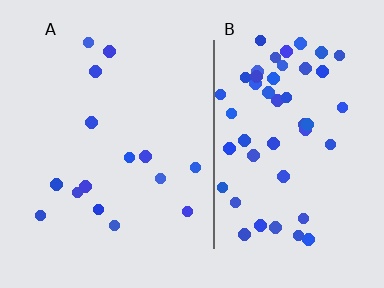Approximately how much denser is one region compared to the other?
Approximately 3.3× — region B over region A.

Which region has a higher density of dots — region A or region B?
B (the right).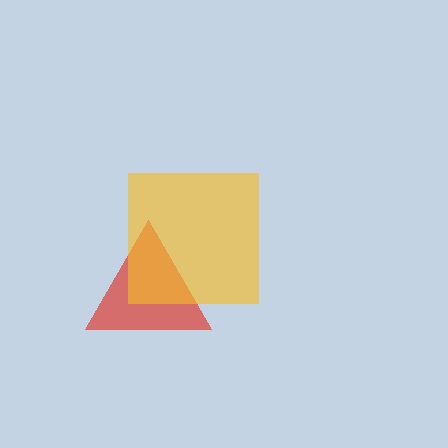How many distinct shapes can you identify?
There are 2 distinct shapes: a red triangle, a yellow square.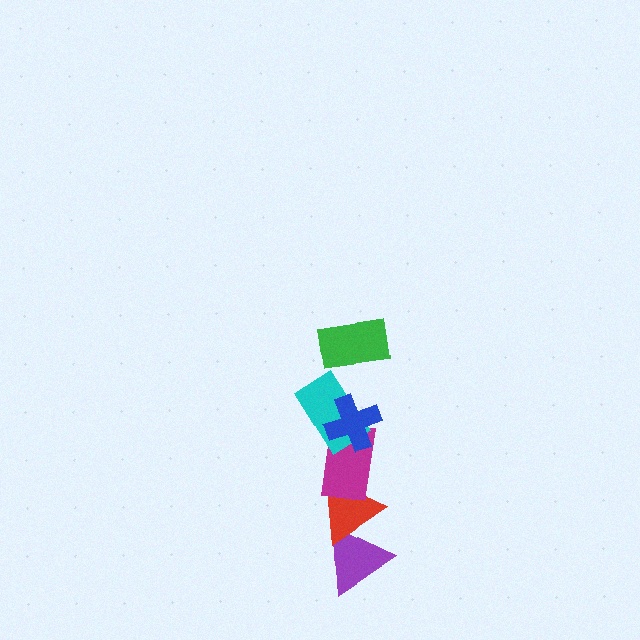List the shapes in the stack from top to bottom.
From top to bottom: the green rectangle, the blue cross, the cyan rectangle, the magenta rectangle, the red triangle, the purple triangle.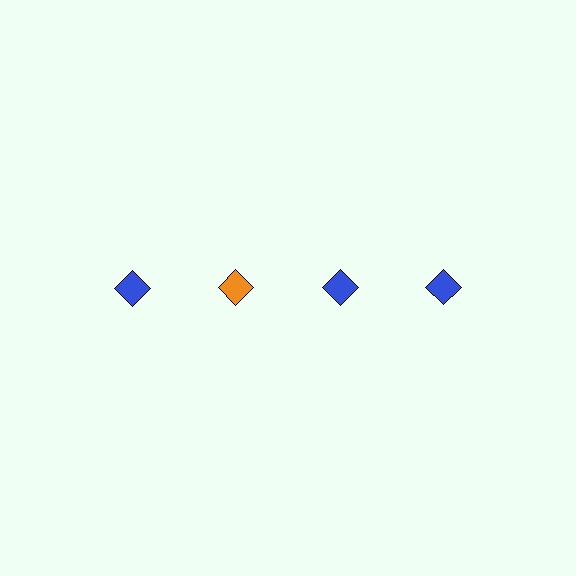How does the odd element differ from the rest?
It has a different color: orange instead of blue.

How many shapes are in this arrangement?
There are 4 shapes arranged in a grid pattern.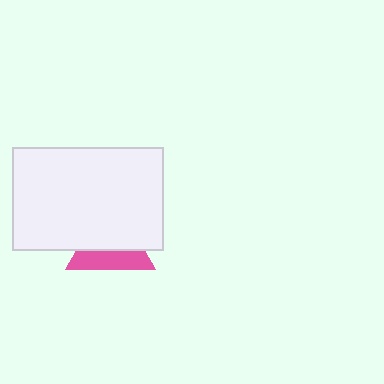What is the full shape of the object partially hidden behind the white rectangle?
The partially hidden object is a pink triangle.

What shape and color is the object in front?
The object in front is a white rectangle.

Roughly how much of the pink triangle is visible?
A small part of it is visible (roughly 40%).